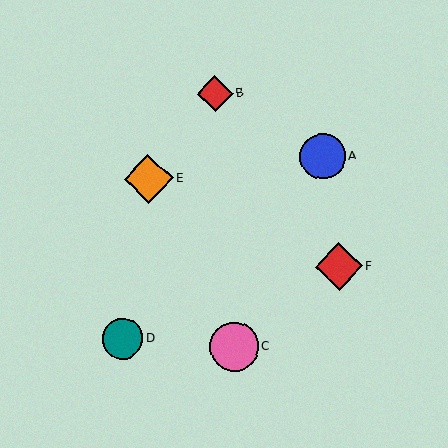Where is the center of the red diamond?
The center of the red diamond is at (215, 94).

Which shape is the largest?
The orange diamond (labeled E) is the largest.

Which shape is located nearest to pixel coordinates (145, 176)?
The orange diamond (labeled E) at (149, 179) is nearest to that location.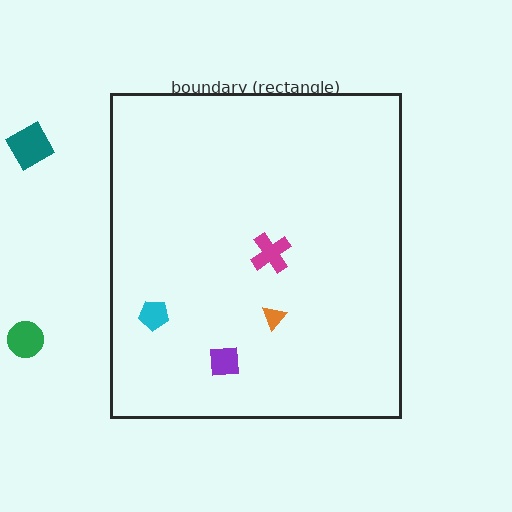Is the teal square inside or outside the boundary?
Outside.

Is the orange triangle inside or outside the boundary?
Inside.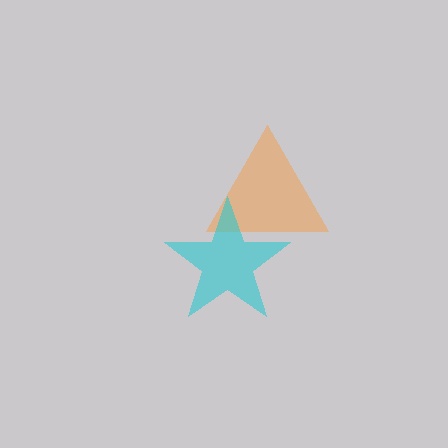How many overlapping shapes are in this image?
There are 2 overlapping shapes in the image.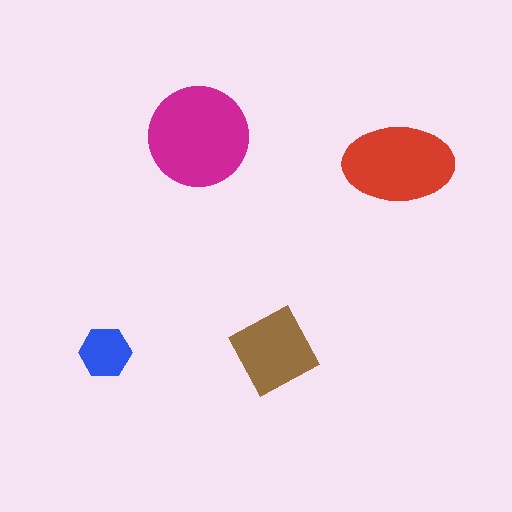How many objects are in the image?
There are 4 objects in the image.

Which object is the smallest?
The blue hexagon.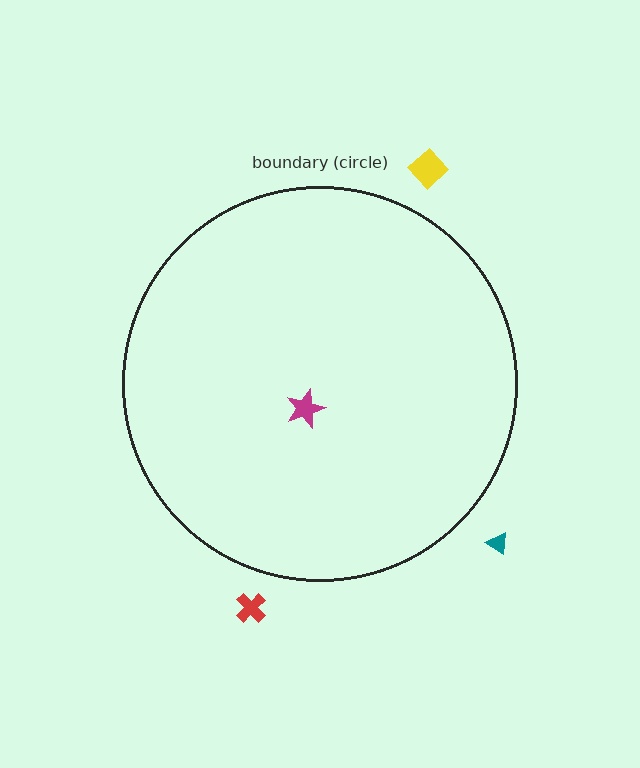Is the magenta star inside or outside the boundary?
Inside.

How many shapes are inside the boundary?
1 inside, 3 outside.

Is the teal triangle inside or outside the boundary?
Outside.